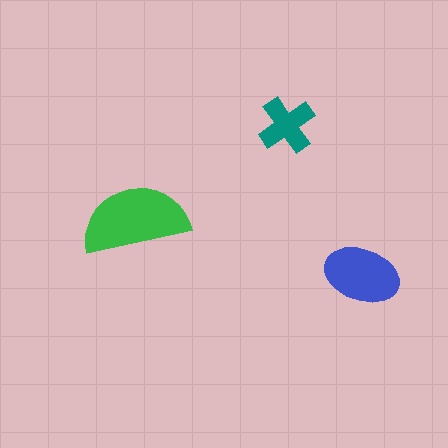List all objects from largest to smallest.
The green semicircle, the blue ellipse, the teal cross.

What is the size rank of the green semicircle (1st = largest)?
1st.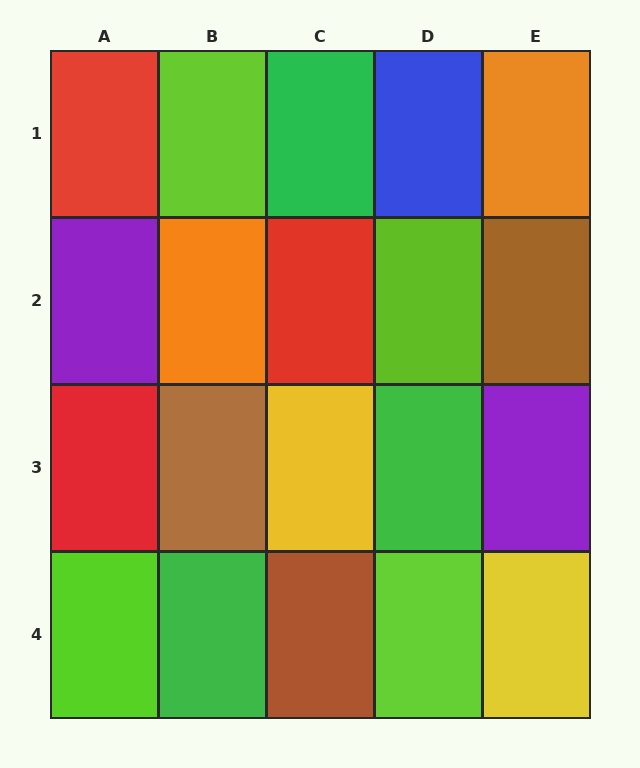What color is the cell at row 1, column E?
Orange.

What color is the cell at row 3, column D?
Green.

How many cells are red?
3 cells are red.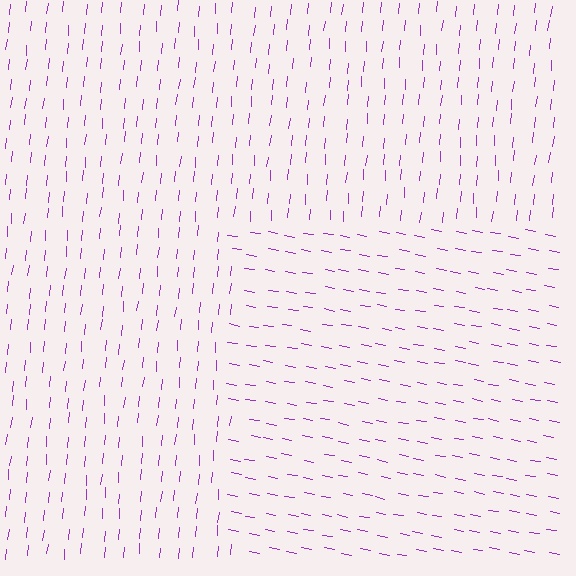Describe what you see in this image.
The image is filled with small purple line segments. A rectangle region in the image has lines oriented differently from the surrounding lines, creating a visible texture boundary.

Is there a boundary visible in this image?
Yes, there is a texture boundary formed by a change in line orientation.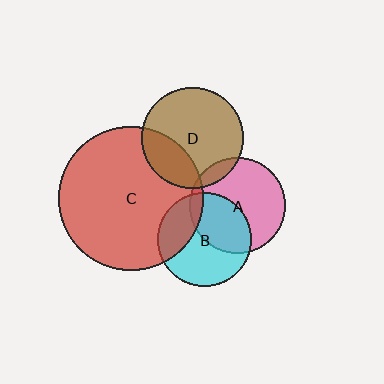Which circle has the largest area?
Circle C (red).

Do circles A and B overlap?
Yes.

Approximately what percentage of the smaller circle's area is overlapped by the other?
Approximately 40%.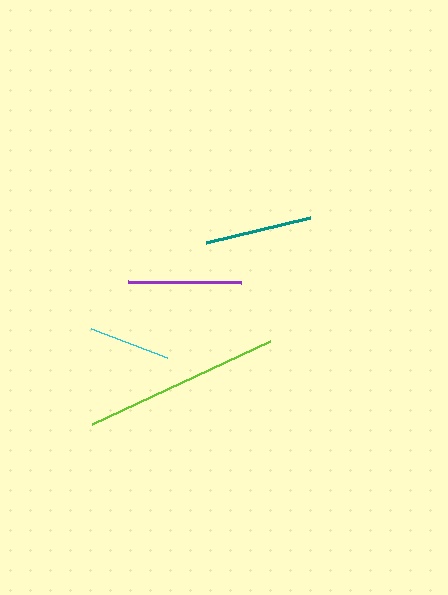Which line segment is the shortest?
The cyan line is the shortest at approximately 81 pixels.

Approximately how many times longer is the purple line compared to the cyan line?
The purple line is approximately 1.4 times the length of the cyan line.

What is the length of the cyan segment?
The cyan segment is approximately 81 pixels long.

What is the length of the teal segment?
The teal segment is approximately 106 pixels long.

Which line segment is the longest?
The lime line is the longest at approximately 196 pixels.